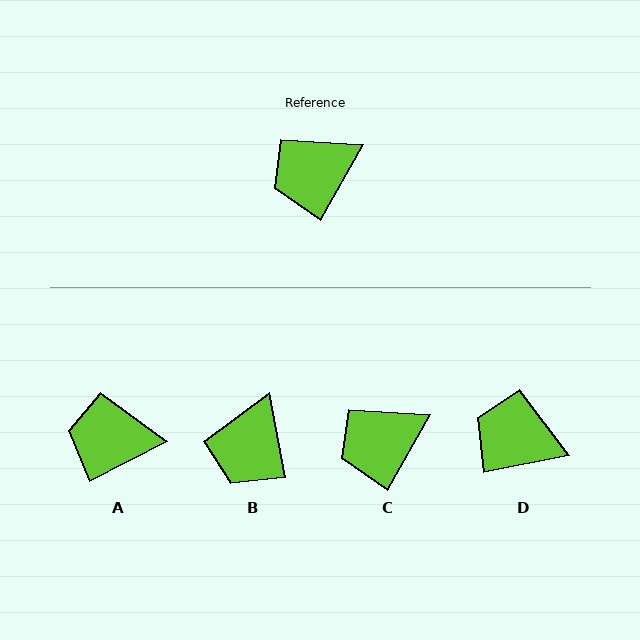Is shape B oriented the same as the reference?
No, it is off by about 40 degrees.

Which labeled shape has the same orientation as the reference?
C.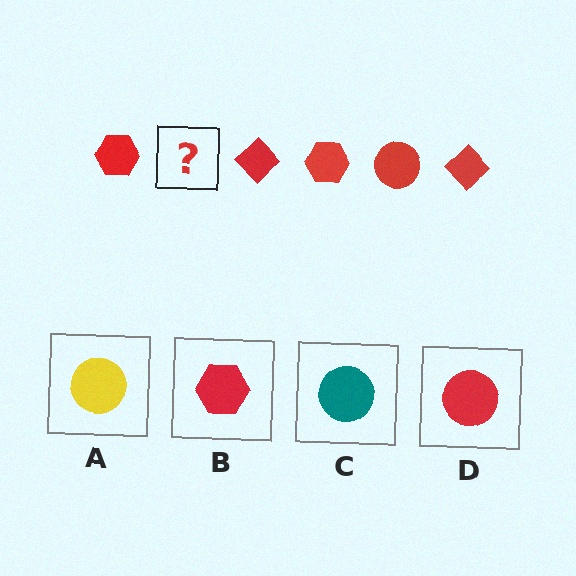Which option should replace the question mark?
Option D.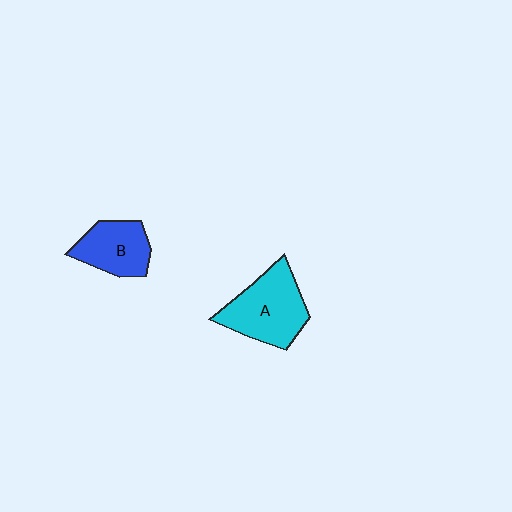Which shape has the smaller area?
Shape B (blue).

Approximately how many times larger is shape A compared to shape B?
Approximately 1.4 times.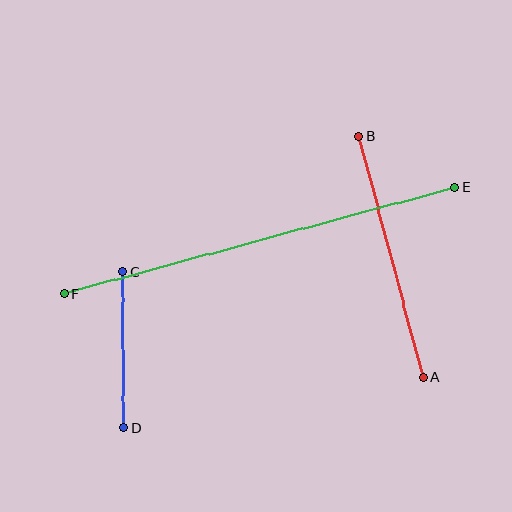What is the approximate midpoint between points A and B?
The midpoint is at approximately (391, 257) pixels.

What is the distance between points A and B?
The distance is approximately 249 pixels.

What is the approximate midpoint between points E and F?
The midpoint is at approximately (259, 241) pixels.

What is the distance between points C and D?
The distance is approximately 156 pixels.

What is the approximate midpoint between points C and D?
The midpoint is at approximately (123, 349) pixels.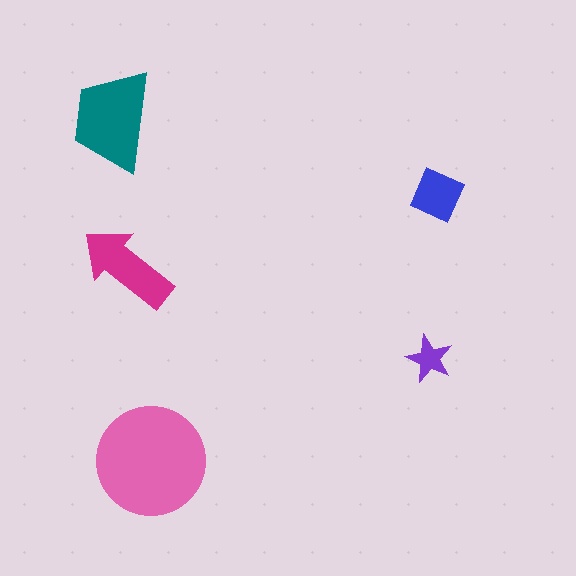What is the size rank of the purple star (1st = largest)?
5th.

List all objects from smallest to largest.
The purple star, the blue diamond, the magenta arrow, the teal trapezoid, the pink circle.